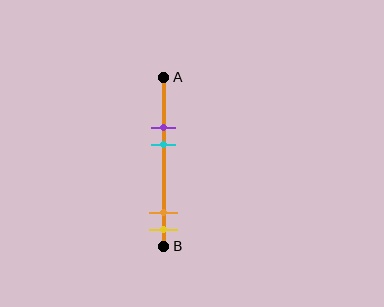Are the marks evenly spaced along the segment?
No, the marks are not evenly spaced.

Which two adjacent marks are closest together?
The orange and yellow marks are the closest adjacent pair.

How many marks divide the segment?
There are 4 marks dividing the segment.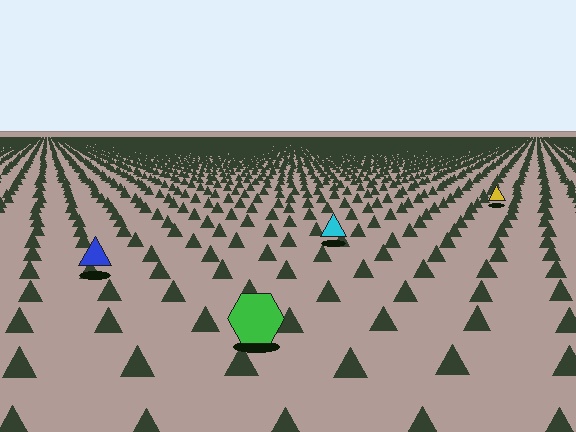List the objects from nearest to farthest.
From nearest to farthest: the green hexagon, the blue triangle, the cyan triangle, the yellow triangle.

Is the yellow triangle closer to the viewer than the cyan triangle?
No. The cyan triangle is closer — you can tell from the texture gradient: the ground texture is coarser near it.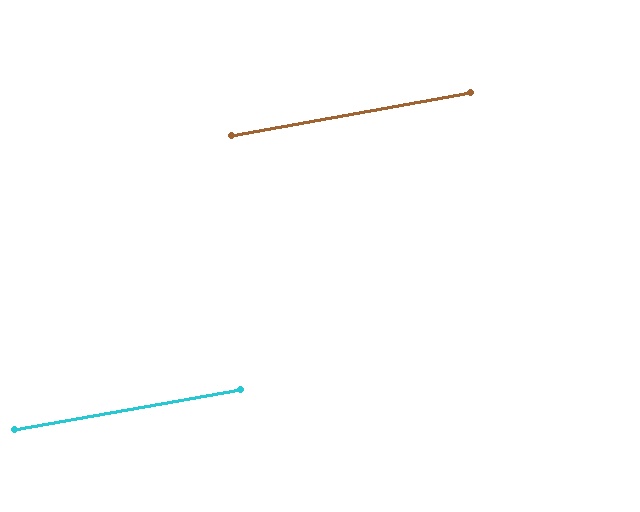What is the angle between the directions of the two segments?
Approximately 0 degrees.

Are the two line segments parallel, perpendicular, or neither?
Parallel — their directions differ by only 0.2°.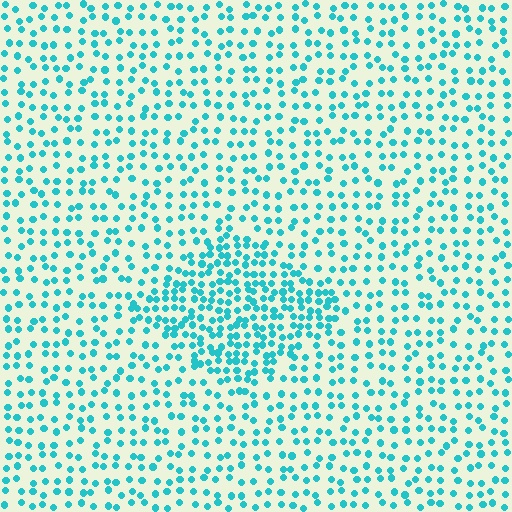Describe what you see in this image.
The image contains small cyan elements arranged at two different densities. A diamond-shaped region is visible where the elements are more densely packed than the surrounding area.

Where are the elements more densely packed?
The elements are more densely packed inside the diamond boundary.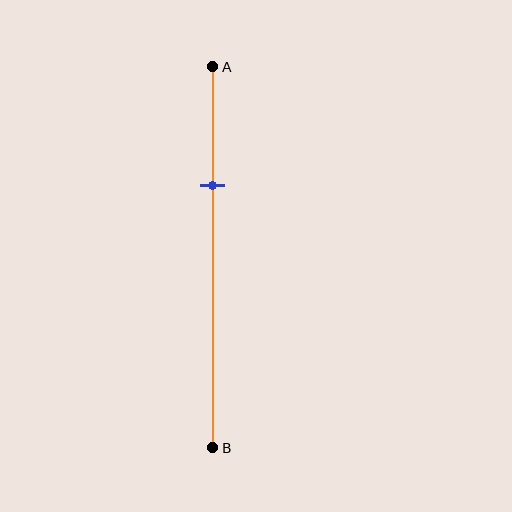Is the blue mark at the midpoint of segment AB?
No, the mark is at about 30% from A, not at the 50% midpoint.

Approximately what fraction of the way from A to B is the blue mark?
The blue mark is approximately 30% of the way from A to B.